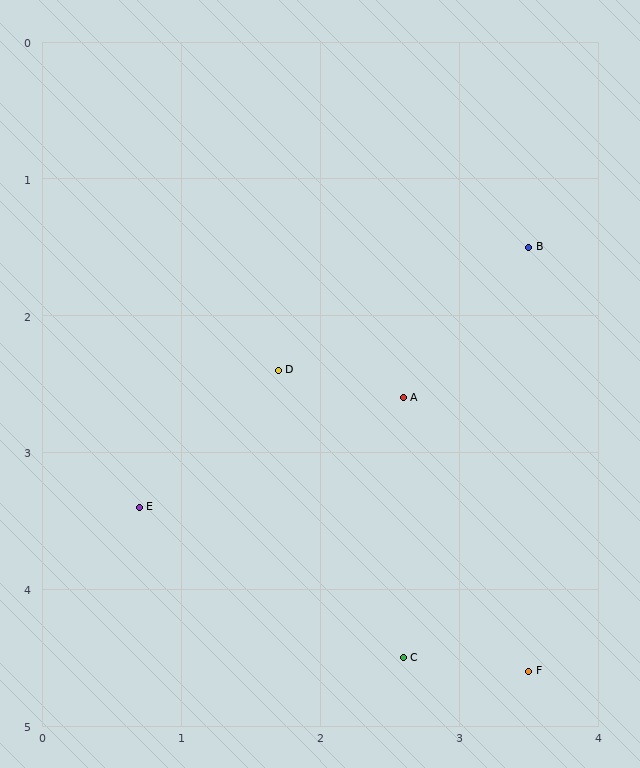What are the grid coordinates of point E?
Point E is at approximately (0.7, 3.4).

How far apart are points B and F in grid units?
Points B and F are about 3.1 grid units apart.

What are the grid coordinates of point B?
Point B is at approximately (3.5, 1.5).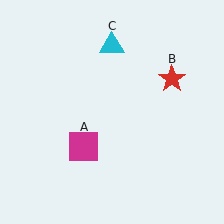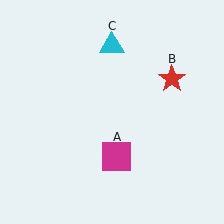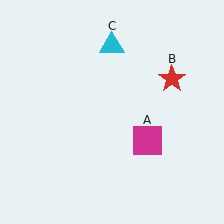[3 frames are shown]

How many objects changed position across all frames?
1 object changed position: magenta square (object A).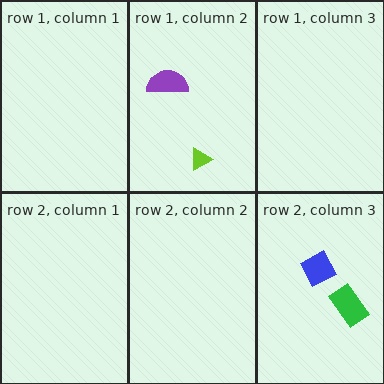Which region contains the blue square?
The row 2, column 3 region.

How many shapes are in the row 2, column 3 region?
2.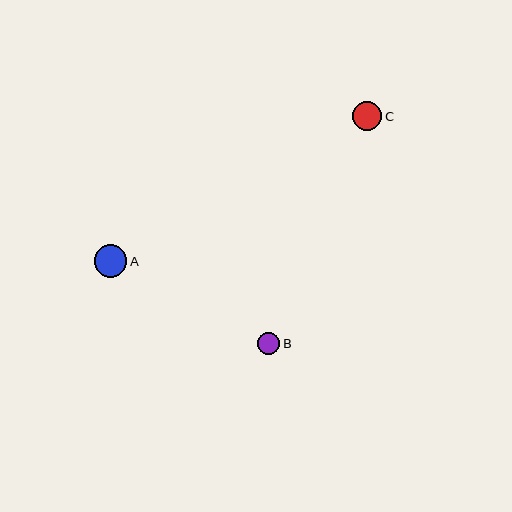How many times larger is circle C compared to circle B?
Circle C is approximately 1.3 times the size of circle B.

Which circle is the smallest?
Circle B is the smallest with a size of approximately 22 pixels.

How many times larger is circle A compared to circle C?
Circle A is approximately 1.1 times the size of circle C.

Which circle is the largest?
Circle A is the largest with a size of approximately 33 pixels.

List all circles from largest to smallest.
From largest to smallest: A, C, B.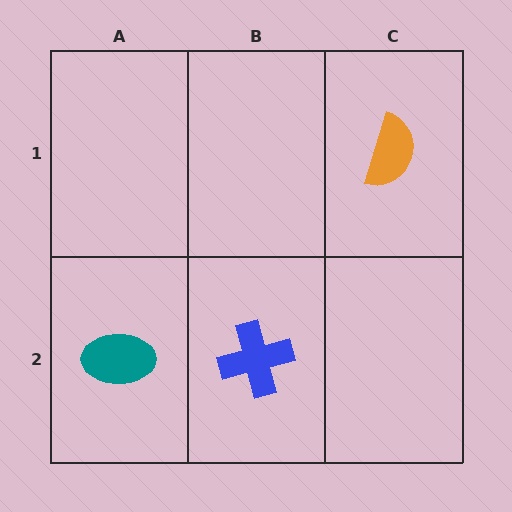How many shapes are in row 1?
1 shape.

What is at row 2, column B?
A blue cross.